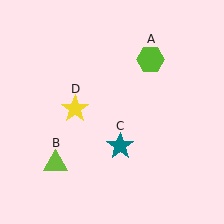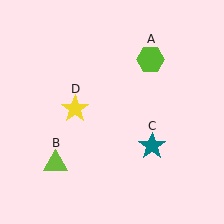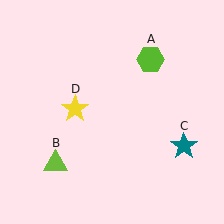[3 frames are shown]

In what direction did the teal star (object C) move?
The teal star (object C) moved right.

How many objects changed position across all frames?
1 object changed position: teal star (object C).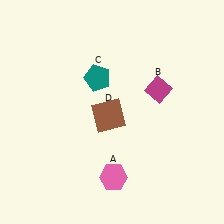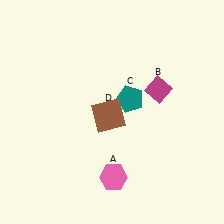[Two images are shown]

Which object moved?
The teal pentagon (C) moved right.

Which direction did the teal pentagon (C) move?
The teal pentagon (C) moved right.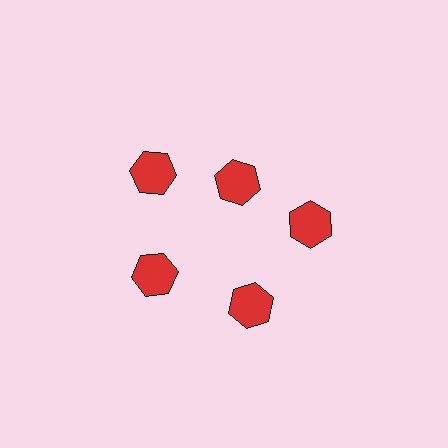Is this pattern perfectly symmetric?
No. The 5 red hexagons are arranged in a ring, but one element near the 1 o'clock position is pulled inward toward the center, breaking the 5-fold rotational symmetry.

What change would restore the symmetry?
The symmetry would be restored by moving it outward, back onto the ring so that all 5 hexagons sit at equal angles and equal distance from the center.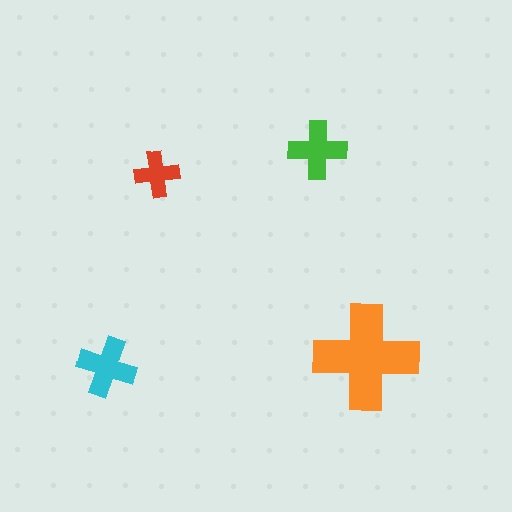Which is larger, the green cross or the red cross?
The green one.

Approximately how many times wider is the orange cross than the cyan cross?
About 2 times wider.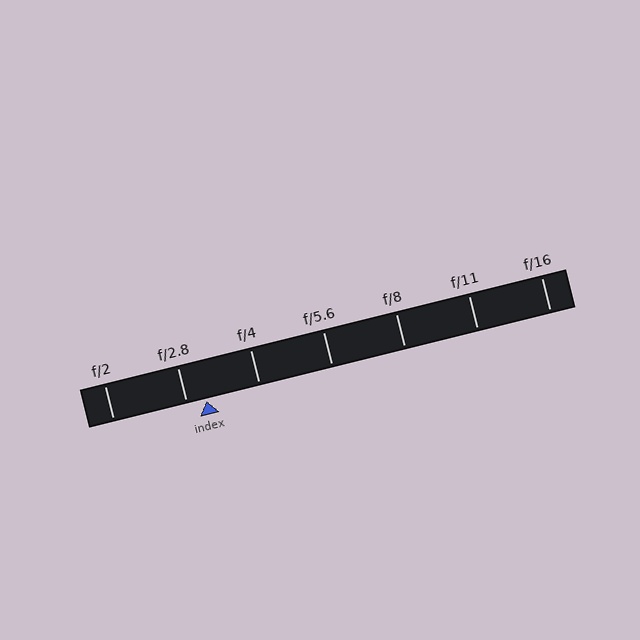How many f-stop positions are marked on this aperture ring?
There are 7 f-stop positions marked.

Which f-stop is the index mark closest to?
The index mark is closest to f/2.8.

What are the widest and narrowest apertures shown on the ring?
The widest aperture shown is f/2 and the narrowest is f/16.